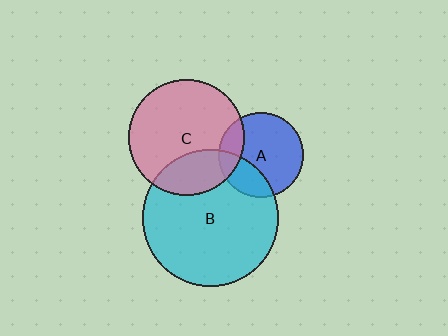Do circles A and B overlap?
Yes.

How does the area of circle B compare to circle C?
Approximately 1.4 times.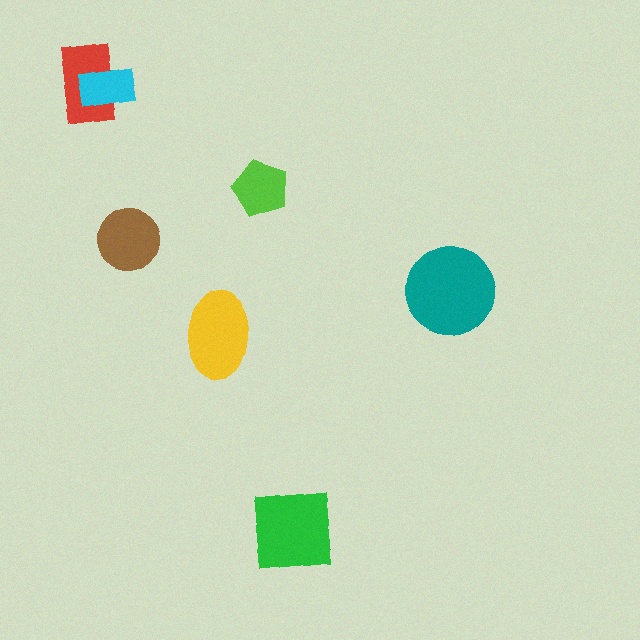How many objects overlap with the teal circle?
0 objects overlap with the teal circle.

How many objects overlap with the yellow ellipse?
0 objects overlap with the yellow ellipse.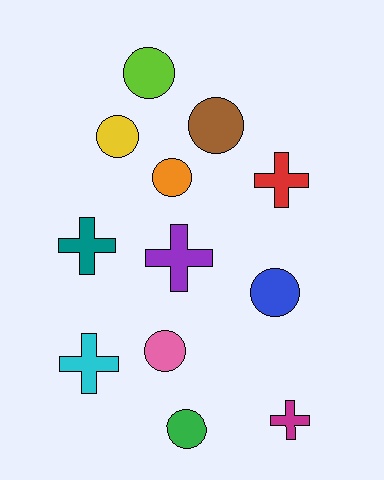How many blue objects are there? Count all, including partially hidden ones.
There is 1 blue object.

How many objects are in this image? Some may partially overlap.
There are 12 objects.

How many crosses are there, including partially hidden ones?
There are 5 crosses.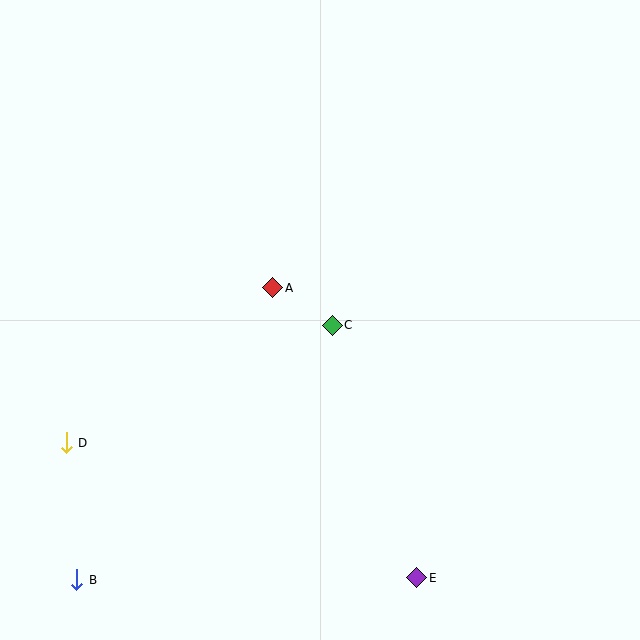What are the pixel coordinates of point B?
Point B is at (77, 580).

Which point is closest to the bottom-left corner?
Point B is closest to the bottom-left corner.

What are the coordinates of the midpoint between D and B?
The midpoint between D and B is at (71, 511).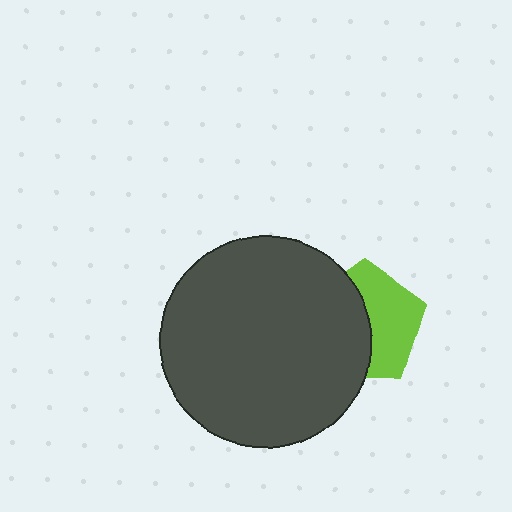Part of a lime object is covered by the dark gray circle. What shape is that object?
It is a pentagon.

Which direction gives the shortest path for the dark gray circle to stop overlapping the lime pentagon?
Moving left gives the shortest separation.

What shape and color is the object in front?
The object in front is a dark gray circle.